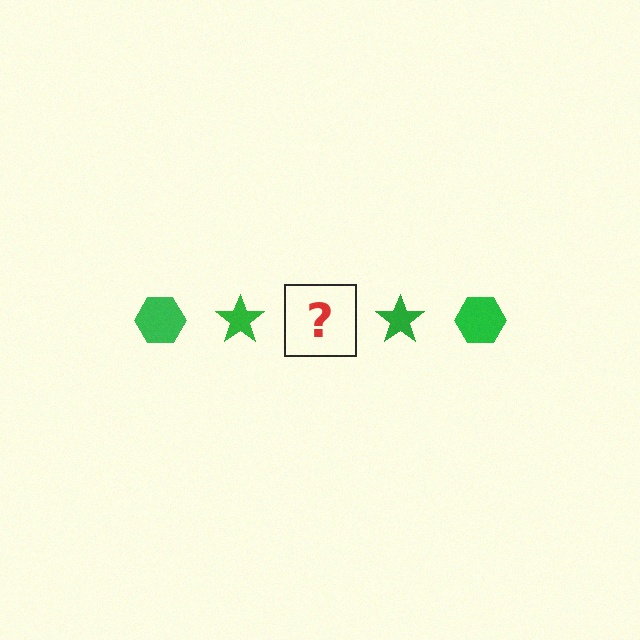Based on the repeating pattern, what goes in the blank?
The blank should be a green hexagon.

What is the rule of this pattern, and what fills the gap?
The rule is that the pattern cycles through hexagon, star shapes in green. The gap should be filled with a green hexagon.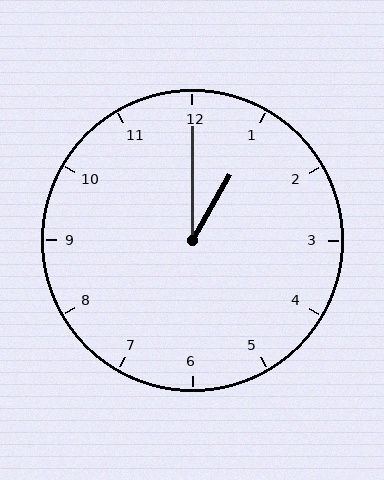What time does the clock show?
1:00.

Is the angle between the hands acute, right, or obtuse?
It is acute.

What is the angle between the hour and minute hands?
Approximately 30 degrees.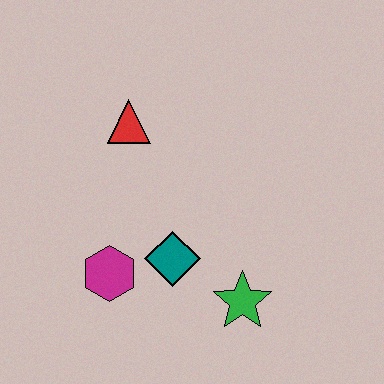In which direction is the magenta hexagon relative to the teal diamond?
The magenta hexagon is to the left of the teal diamond.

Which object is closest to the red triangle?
The teal diamond is closest to the red triangle.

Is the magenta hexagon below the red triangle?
Yes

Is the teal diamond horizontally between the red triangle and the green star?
Yes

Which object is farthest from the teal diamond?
The red triangle is farthest from the teal diamond.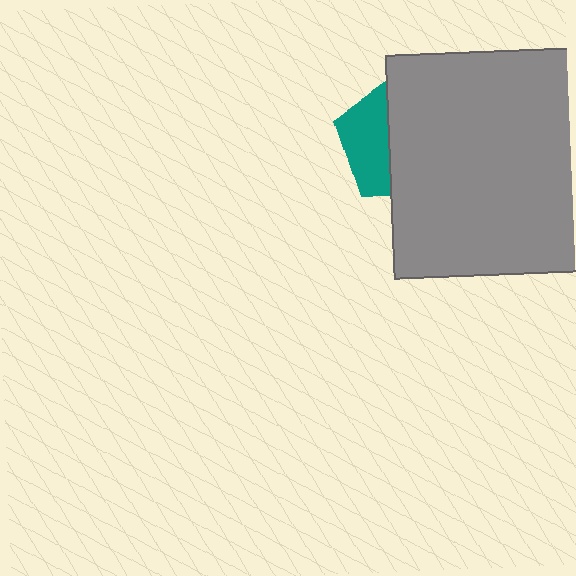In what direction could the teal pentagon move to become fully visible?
The teal pentagon could move left. That would shift it out from behind the gray rectangle entirely.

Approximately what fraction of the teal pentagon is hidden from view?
Roughly 63% of the teal pentagon is hidden behind the gray rectangle.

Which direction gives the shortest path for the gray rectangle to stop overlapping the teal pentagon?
Moving right gives the shortest separation.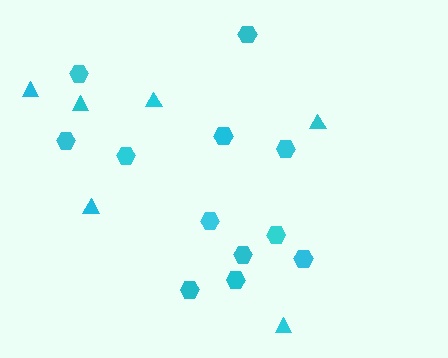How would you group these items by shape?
There are 2 groups: one group of hexagons (12) and one group of triangles (6).